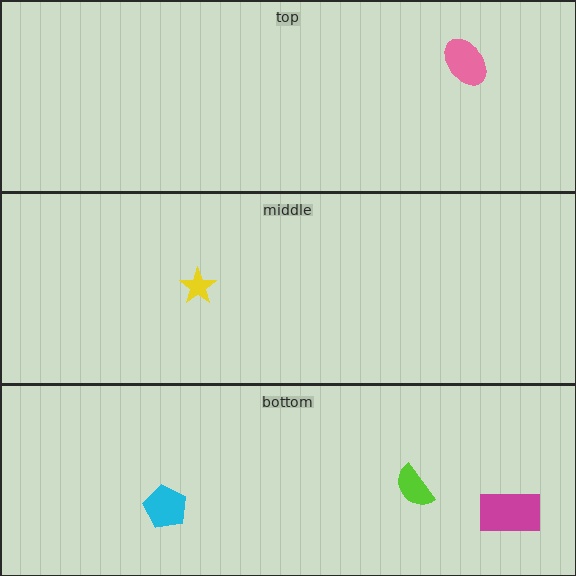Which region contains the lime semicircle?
The bottom region.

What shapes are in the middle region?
The yellow star.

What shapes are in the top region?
The pink ellipse.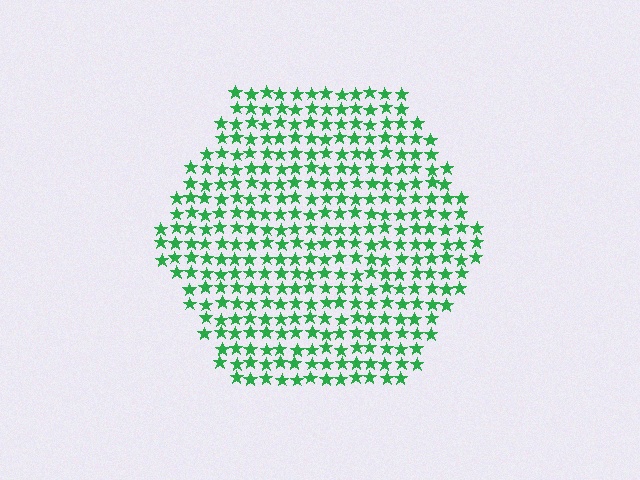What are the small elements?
The small elements are stars.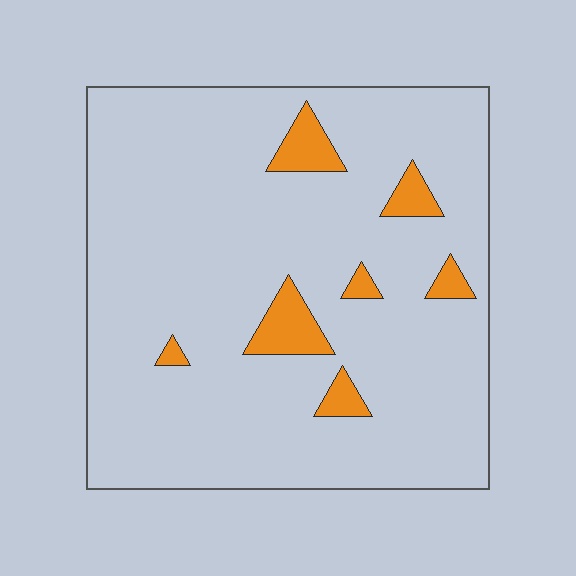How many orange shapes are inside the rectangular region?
7.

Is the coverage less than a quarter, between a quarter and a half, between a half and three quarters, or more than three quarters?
Less than a quarter.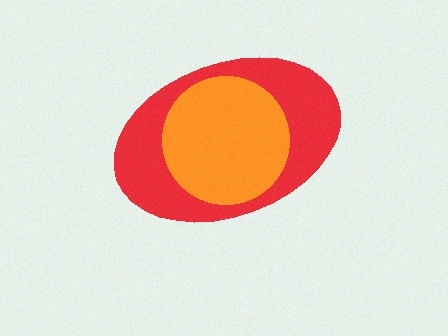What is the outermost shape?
The red ellipse.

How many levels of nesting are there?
2.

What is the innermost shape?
The orange circle.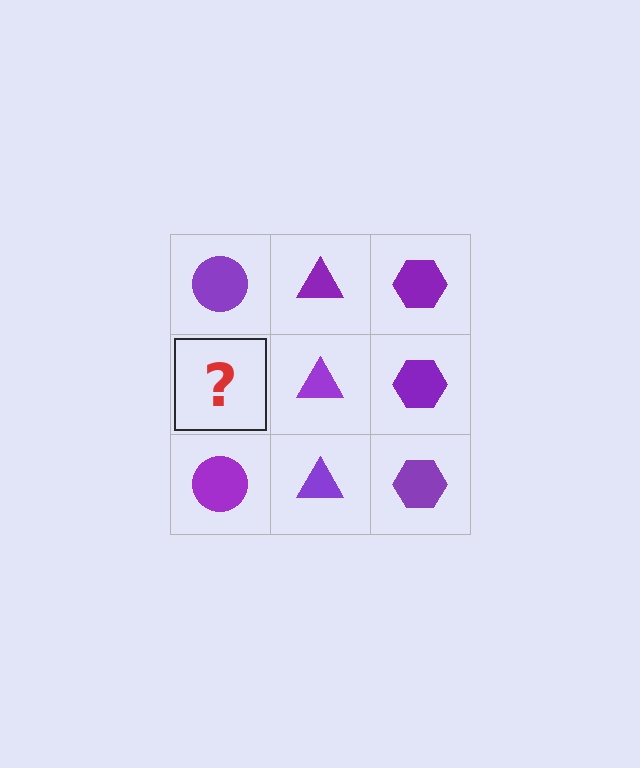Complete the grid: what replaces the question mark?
The question mark should be replaced with a purple circle.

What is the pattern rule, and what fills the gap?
The rule is that each column has a consistent shape. The gap should be filled with a purple circle.